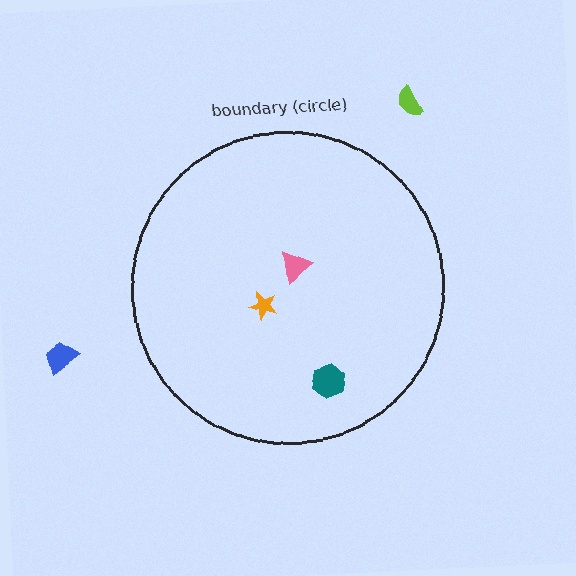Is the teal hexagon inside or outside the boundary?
Inside.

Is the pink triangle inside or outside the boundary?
Inside.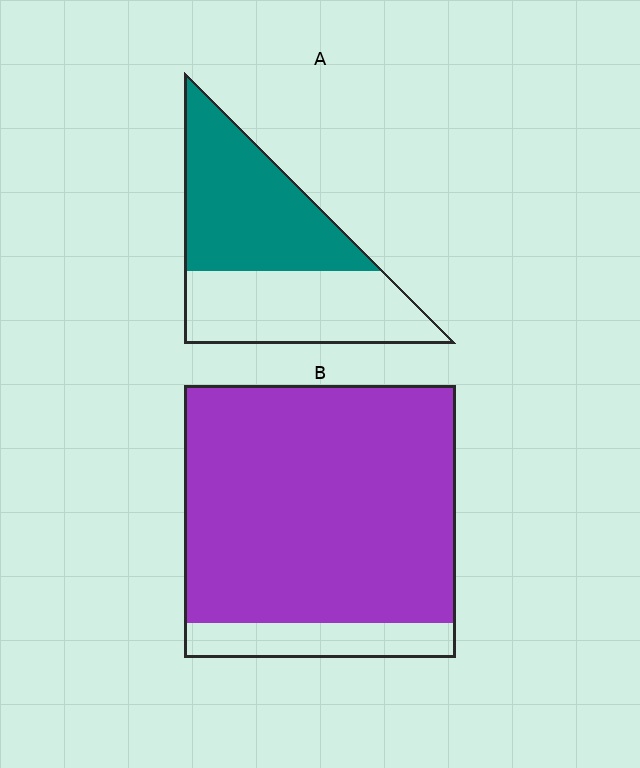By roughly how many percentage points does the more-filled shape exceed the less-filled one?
By roughly 35 percentage points (B over A).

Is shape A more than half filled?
Roughly half.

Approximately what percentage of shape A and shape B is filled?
A is approximately 55% and B is approximately 85%.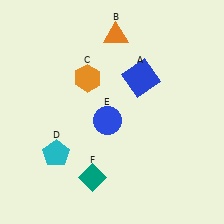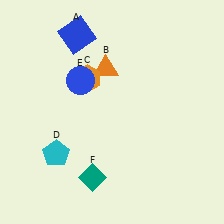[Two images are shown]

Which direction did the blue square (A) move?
The blue square (A) moved left.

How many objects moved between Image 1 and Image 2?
3 objects moved between the two images.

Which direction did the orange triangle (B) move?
The orange triangle (B) moved down.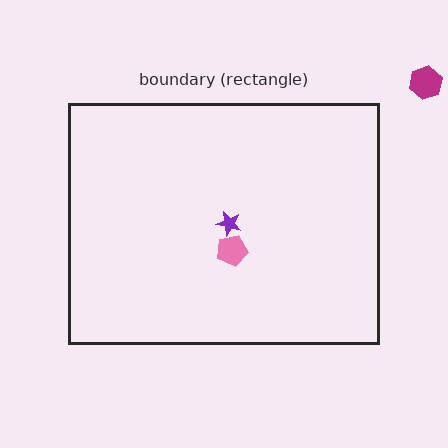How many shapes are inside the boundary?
2 inside, 1 outside.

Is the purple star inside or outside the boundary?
Inside.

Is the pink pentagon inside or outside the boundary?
Inside.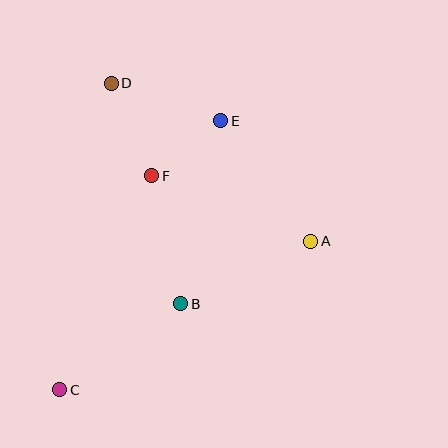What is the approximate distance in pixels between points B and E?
The distance between B and E is approximately 187 pixels.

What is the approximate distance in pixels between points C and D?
The distance between C and D is approximately 311 pixels.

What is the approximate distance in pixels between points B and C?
The distance between B and C is approximately 149 pixels.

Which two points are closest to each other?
Points E and F are closest to each other.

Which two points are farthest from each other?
Points C and E are farthest from each other.